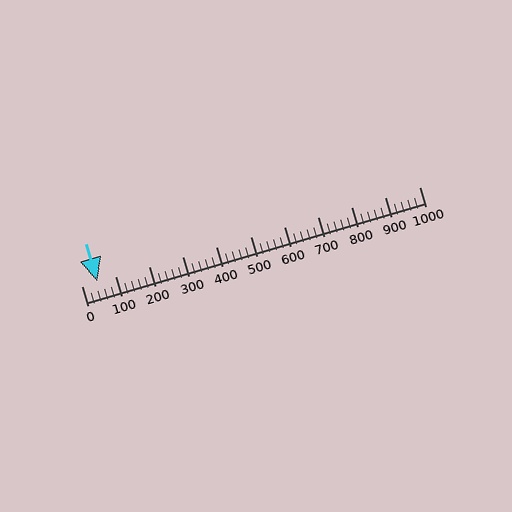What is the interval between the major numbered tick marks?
The major tick marks are spaced 100 units apart.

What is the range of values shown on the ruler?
The ruler shows values from 0 to 1000.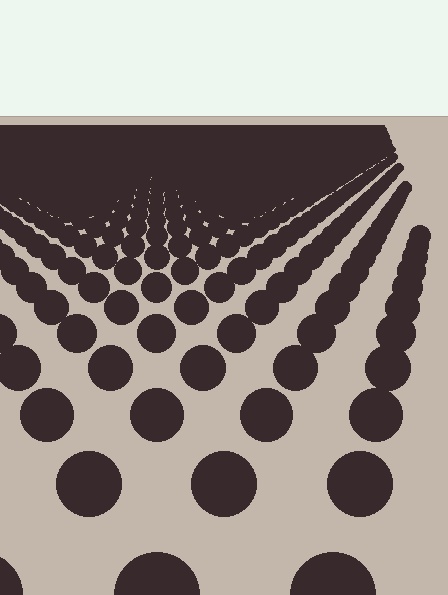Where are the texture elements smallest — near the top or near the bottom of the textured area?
Near the top.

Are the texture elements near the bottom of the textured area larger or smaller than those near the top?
Larger. Near the bottom, elements are closer to the viewer and appear at a bigger on-screen size.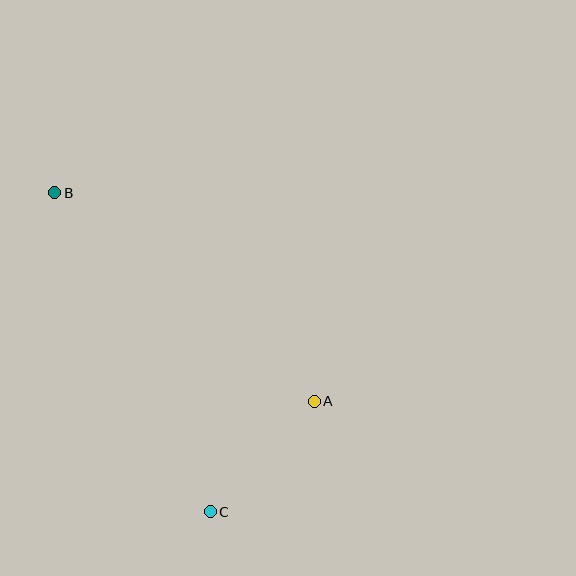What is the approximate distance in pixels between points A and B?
The distance between A and B is approximately 333 pixels.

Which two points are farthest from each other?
Points B and C are farthest from each other.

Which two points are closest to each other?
Points A and C are closest to each other.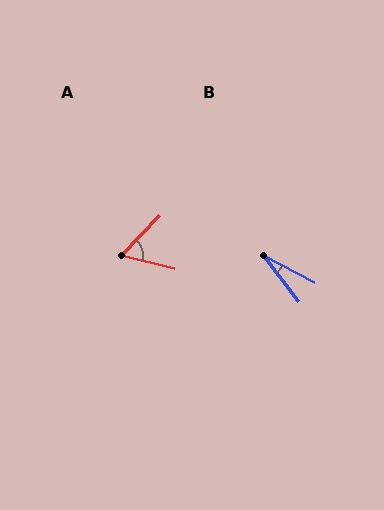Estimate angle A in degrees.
Approximately 60 degrees.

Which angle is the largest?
A, at approximately 60 degrees.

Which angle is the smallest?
B, at approximately 25 degrees.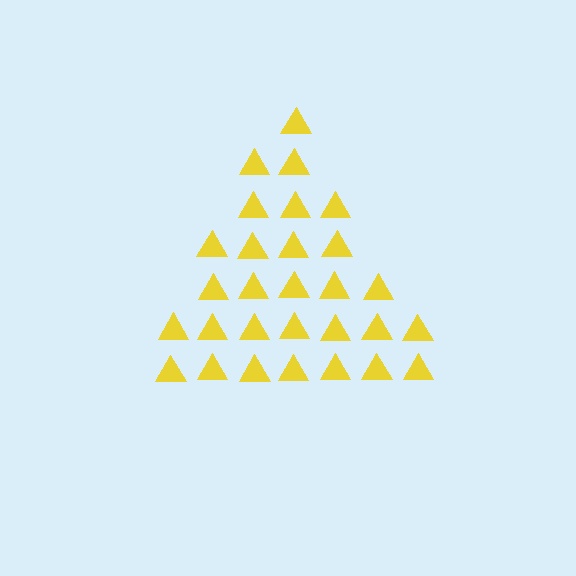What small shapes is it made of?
It is made of small triangles.